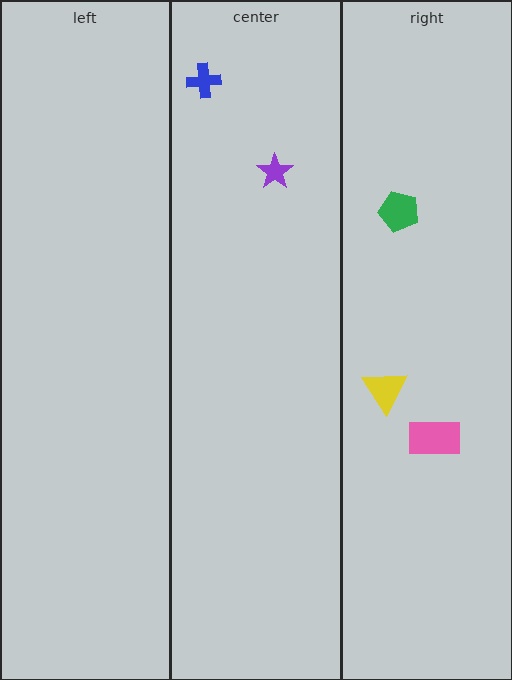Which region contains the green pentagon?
The right region.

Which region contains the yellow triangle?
The right region.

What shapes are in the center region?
The blue cross, the purple star.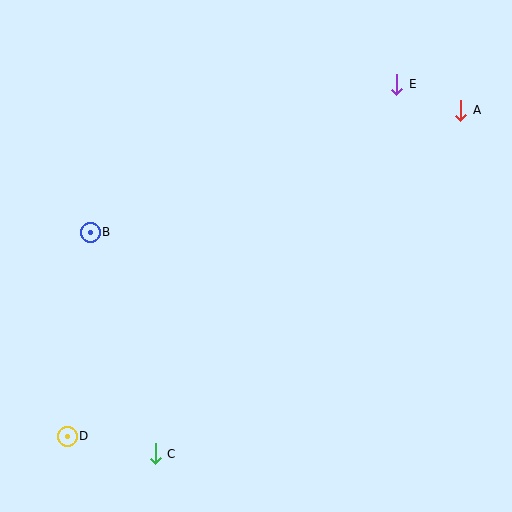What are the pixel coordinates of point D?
Point D is at (67, 436).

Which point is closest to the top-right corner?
Point A is closest to the top-right corner.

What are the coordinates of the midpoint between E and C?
The midpoint between E and C is at (276, 269).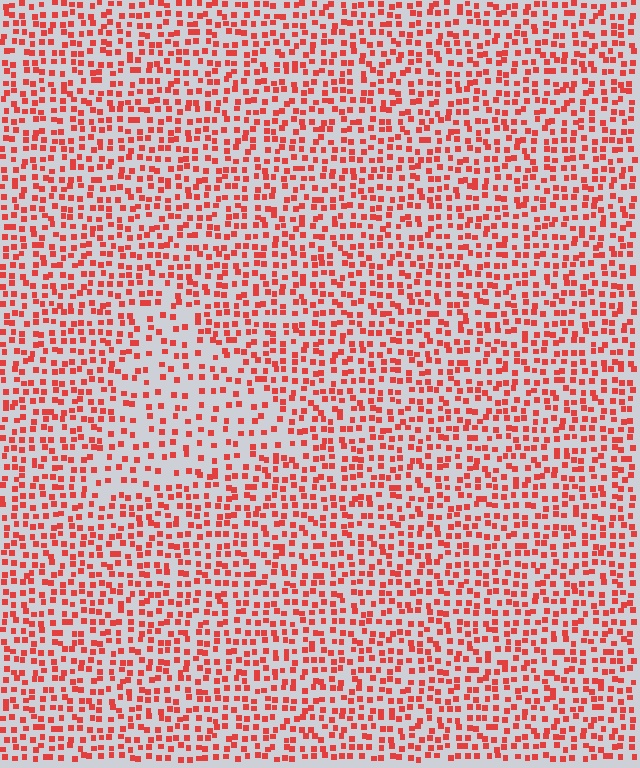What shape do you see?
I see a triangle.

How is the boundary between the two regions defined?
The boundary is defined by a change in element density (approximately 1.8x ratio). All elements are the same color, size, and shape.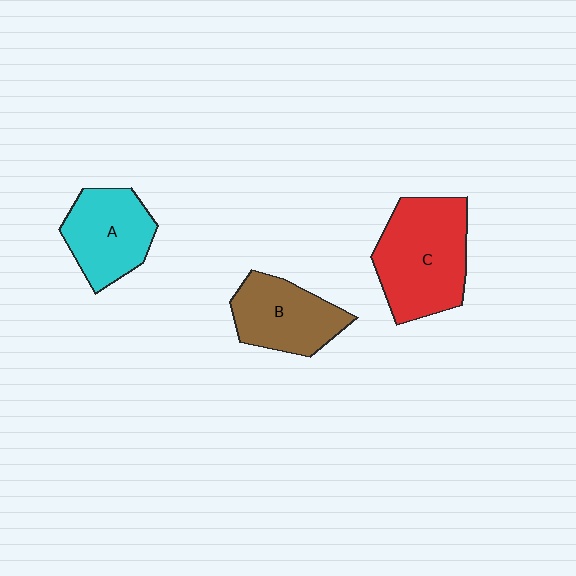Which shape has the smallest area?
Shape B (brown).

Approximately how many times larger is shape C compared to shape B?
Approximately 1.4 times.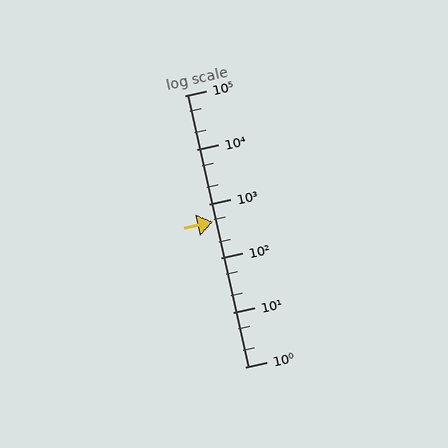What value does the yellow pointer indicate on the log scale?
The pointer indicates approximately 460.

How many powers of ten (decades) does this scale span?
The scale spans 5 decades, from 1 to 100000.